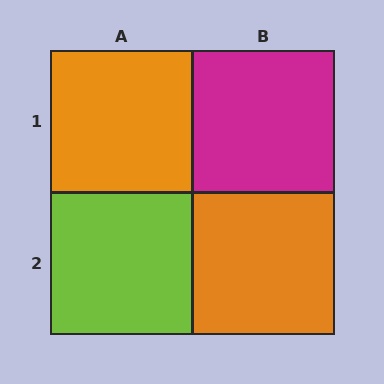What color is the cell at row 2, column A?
Lime.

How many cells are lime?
1 cell is lime.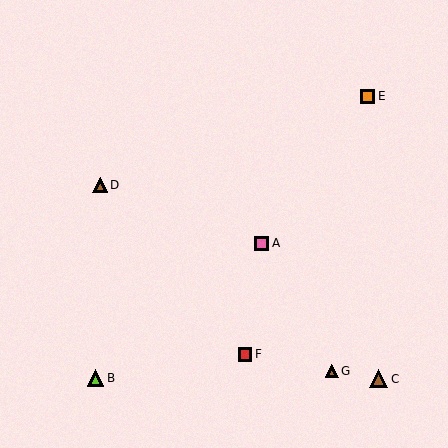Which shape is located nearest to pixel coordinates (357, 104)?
The orange square (labeled E) at (368, 96) is nearest to that location.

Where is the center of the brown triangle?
The center of the brown triangle is at (332, 371).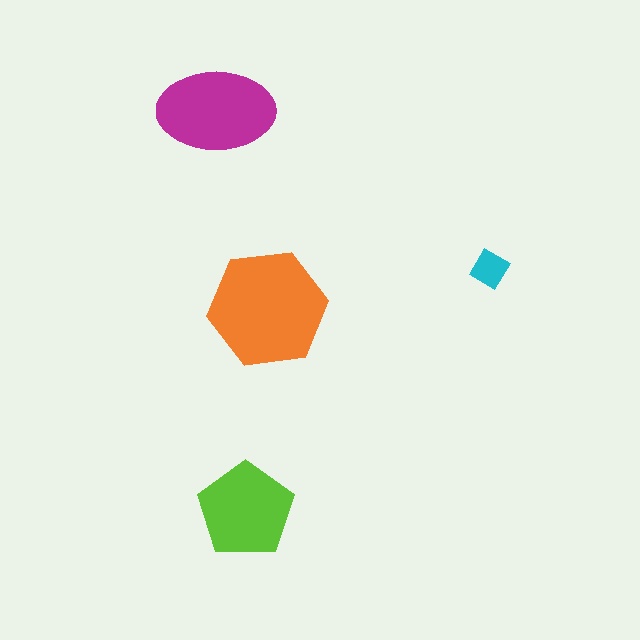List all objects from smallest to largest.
The cyan diamond, the lime pentagon, the magenta ellipse, the orange hexagon.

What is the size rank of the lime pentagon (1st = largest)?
3rd.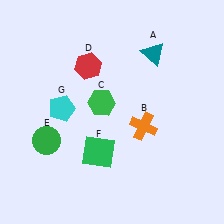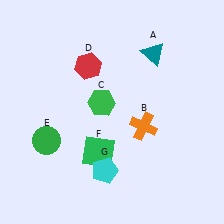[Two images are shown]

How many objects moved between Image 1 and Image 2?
1 object moved between the two images.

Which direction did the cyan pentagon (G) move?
The cyan pentagon (G) moved down.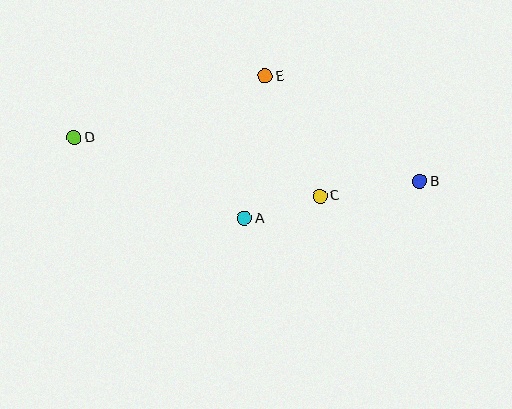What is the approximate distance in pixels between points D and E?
The distance between D and E is approximately 201 pixels.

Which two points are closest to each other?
Points A and C are closest to each other.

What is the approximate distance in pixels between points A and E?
The distance between A and E is approximately 144 pixels.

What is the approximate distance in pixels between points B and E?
The distance between B and E is approximately 187 pixels.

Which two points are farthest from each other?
Points B and D are farthest from each other.